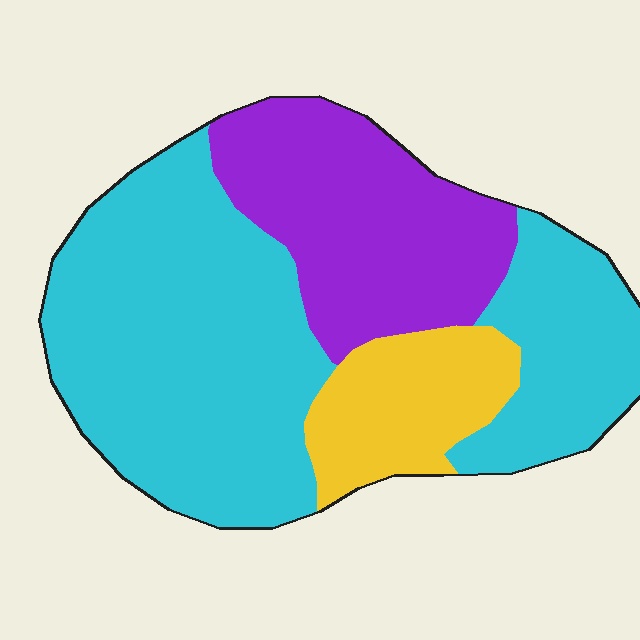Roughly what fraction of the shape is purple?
Purple takes up about one quarter (1/4) of the shape.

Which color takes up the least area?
Yellow, at roughly 15%.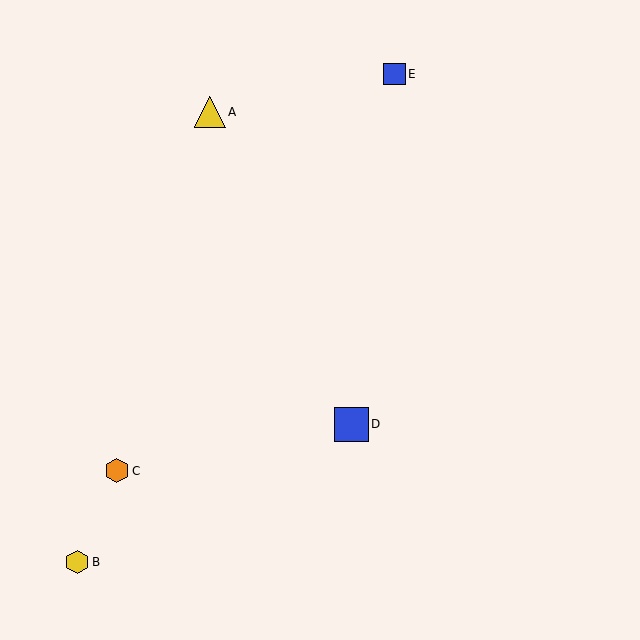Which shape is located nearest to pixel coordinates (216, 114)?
The yellow triangle (labeled A) at (210, 112) is nearest to that location.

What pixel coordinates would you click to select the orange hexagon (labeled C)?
Click at (117, 471) to select the orange hexagon C.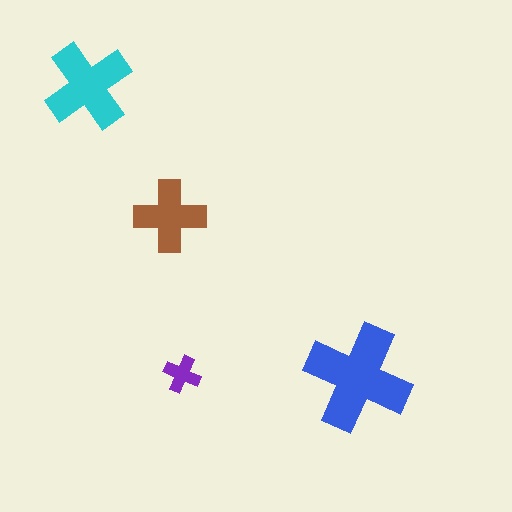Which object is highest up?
The cyan cross is topmost.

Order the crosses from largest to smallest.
the blue one, the cyan one, the brown one, the purple one.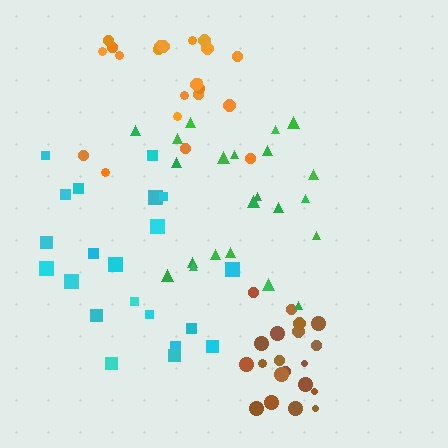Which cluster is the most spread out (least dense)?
Cyan.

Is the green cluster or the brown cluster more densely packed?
Brown.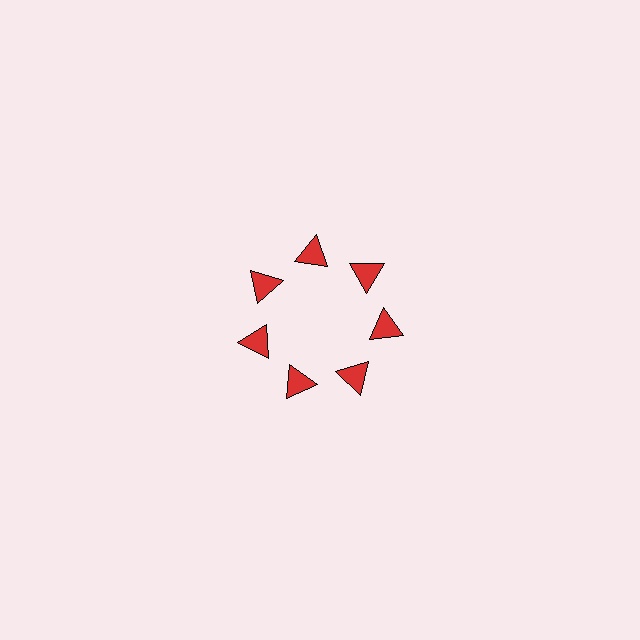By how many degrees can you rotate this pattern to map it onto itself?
The pattern maps onto itself every 51 degrees of rotation.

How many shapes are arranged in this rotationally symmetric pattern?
There are 7 shapes, arranged in 7 groups of 1.